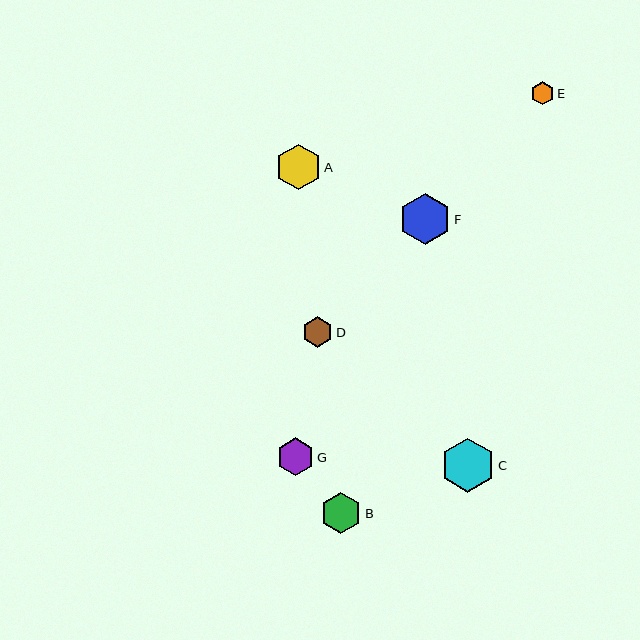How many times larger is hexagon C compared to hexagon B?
Hexagon C is approximately 1.3 times the size of hexagon B.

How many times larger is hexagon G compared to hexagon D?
Hexagon G is approximately 1.2 times the size of hexagon D.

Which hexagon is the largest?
Hexagon C is the largest with a size of approximately 54 pixels.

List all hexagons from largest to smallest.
From largest to smallest: C, F, A, B, G, D, E.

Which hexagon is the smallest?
Hexagon E is the smallest with a size of approximately 24 pixels.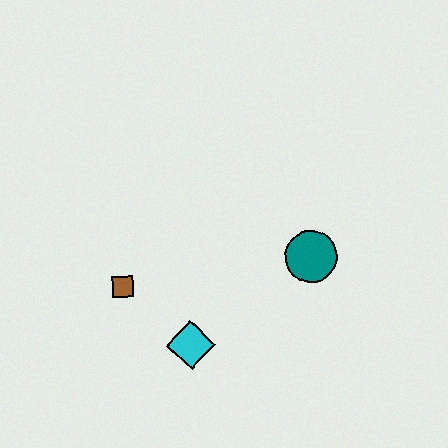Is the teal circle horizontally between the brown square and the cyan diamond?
No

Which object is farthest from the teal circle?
The brown square is farthest from the teal circle.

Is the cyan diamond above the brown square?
No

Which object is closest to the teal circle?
The cyan diamond is closest to the teal circle.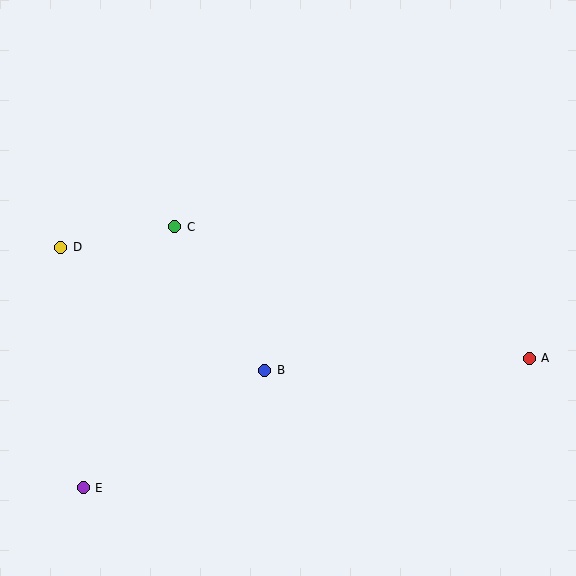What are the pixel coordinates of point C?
Point C is at (175, 227).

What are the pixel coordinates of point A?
Point A is at (529, 358).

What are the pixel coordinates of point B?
Point B is at (265, 370).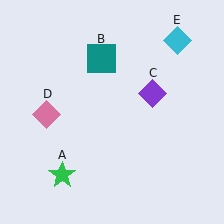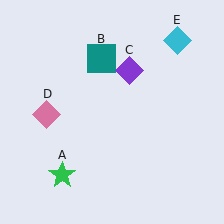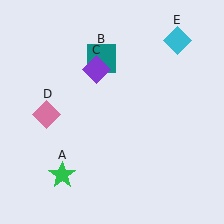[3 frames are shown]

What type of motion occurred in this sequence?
The purple diamond (object C) rotated counterclockwise around the center of the scene.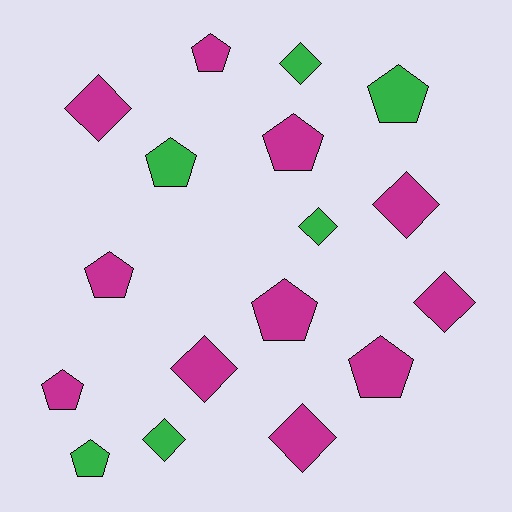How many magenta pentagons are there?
There are 6 magenta pentagons.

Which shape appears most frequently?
Pentagon, with 9 objects.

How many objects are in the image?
There are 17 objects.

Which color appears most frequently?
Magenta, with 11 objects.